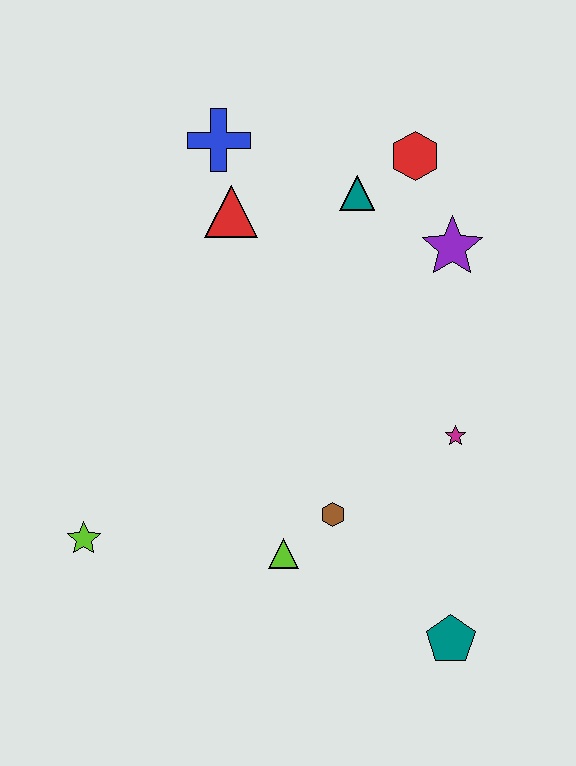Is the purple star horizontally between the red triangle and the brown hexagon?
No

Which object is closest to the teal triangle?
The red hexagon is closest to the teal triangle.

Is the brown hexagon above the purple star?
No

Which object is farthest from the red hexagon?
The lime star is farthest from the red hexagon.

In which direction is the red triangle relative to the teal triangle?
The red triangle is to the left of the teal triangle.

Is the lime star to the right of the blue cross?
No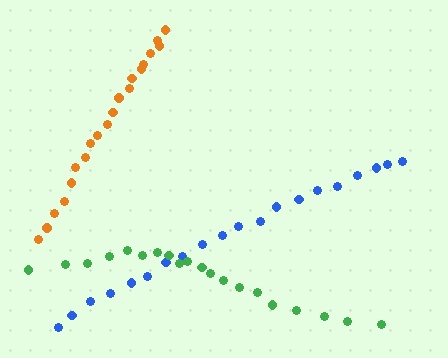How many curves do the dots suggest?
There are 3 distinct paths.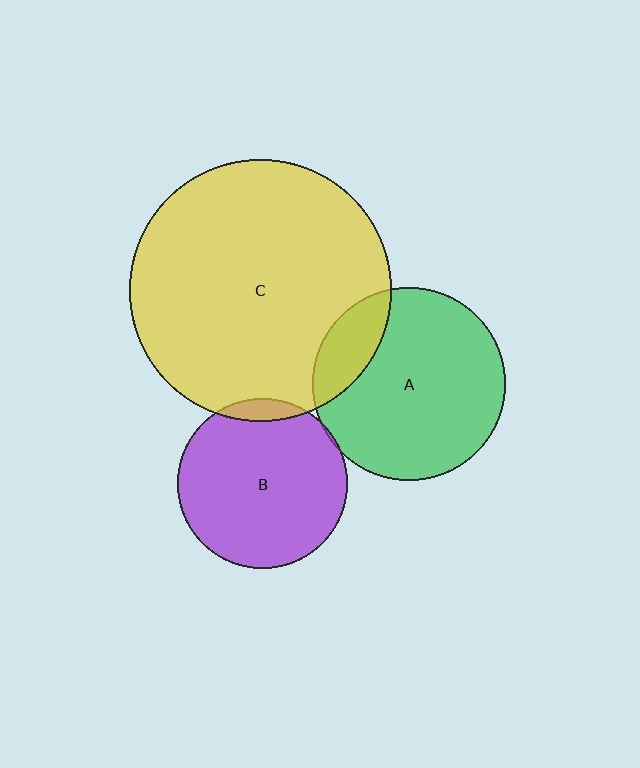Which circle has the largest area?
Circle C (yellow).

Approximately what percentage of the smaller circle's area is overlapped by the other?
Approximately 5%.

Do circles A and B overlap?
Yes.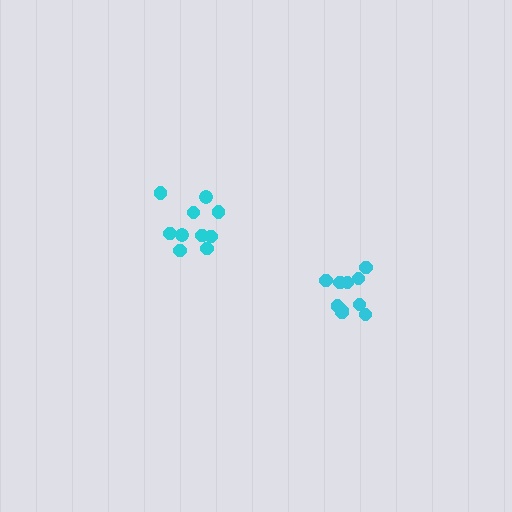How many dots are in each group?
Group 1: 10 dots, Group 2: 10 dots (20 total).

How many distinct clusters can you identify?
There are 2 distinct clusters.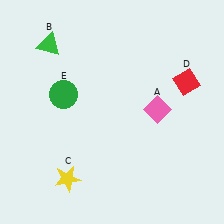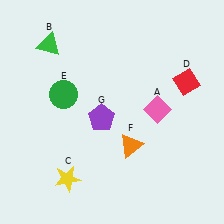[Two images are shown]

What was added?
An orange triangle (F), a purple pentagon (G) were added in Image 2.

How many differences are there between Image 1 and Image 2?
There are 2 differences between the two images.